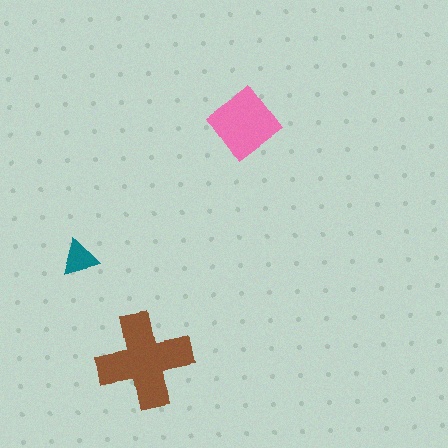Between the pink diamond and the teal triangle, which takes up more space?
The pink diamond.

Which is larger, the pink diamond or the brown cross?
The brown cross.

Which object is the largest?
The brown cross.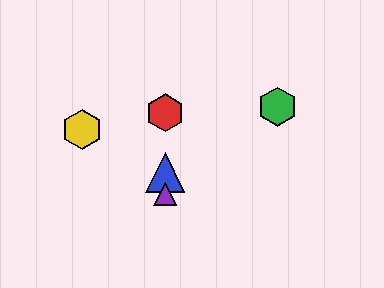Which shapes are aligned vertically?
The red hexagon, the blue triangle, the purple triangle are aligned vertically.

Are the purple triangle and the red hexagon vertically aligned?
Yes, both are at x≈165.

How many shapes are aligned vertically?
3 shapes (the red hexagon, the blue triangle, the purple triangle) are aligned vertically.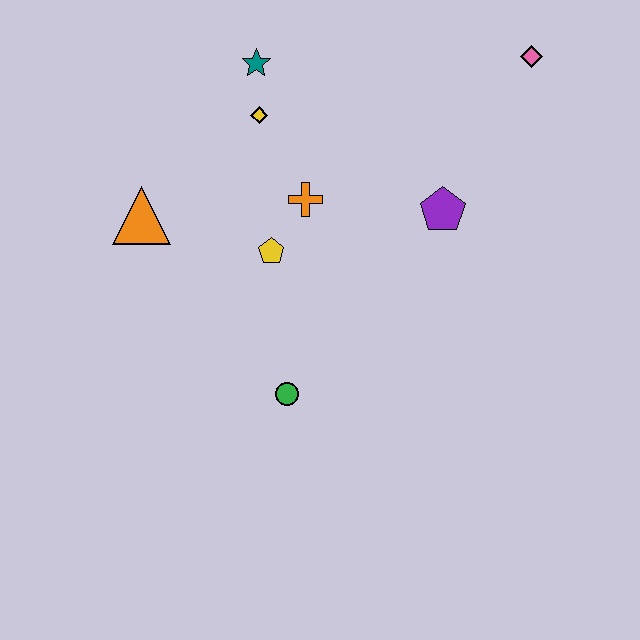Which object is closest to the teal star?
The yellow diamond is closest to the teal star.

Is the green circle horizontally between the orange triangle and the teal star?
No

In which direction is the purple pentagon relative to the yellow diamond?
The purple pentagon is to the right of the yellow diamond.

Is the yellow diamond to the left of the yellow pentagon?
Yes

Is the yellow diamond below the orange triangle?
No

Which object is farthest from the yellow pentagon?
The pink diamond is farthest from the yellow pentagon.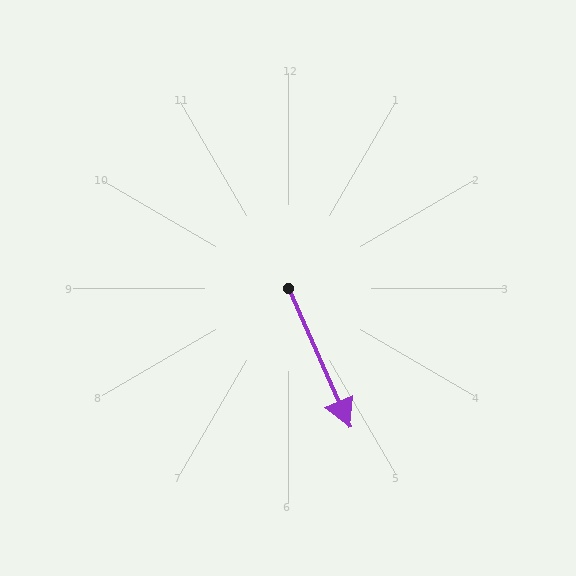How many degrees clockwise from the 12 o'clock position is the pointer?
Approximately 156 degrees.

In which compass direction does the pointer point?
Southeast.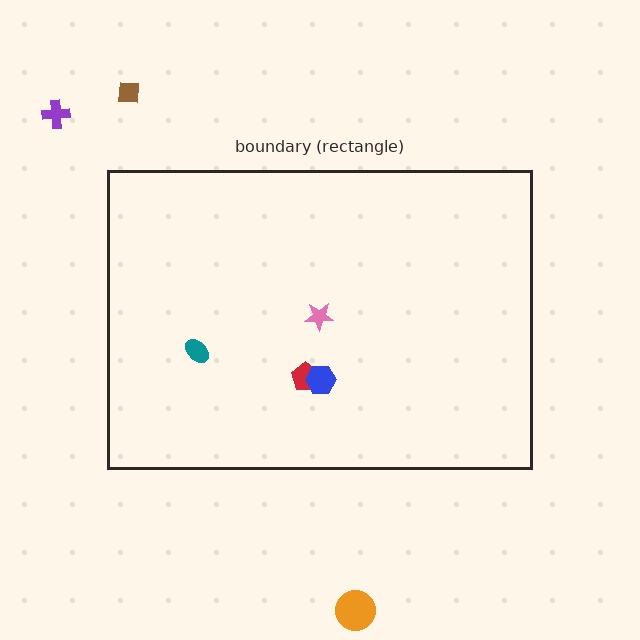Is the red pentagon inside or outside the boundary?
Inside.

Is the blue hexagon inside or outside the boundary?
Inside.